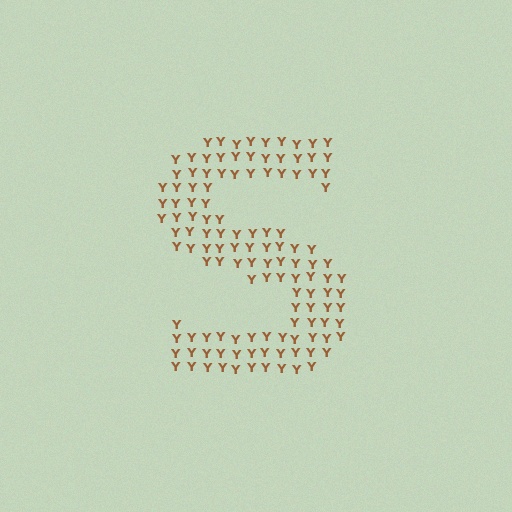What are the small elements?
The small elements are letter Y's.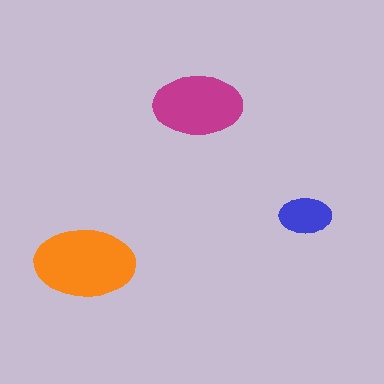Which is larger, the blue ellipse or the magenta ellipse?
The magenta one.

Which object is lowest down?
The orange ellipse is bottommost.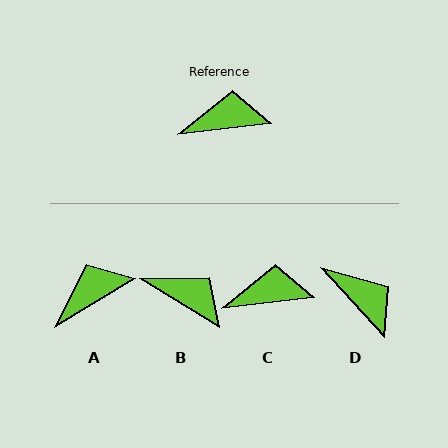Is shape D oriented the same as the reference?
No, it is off by about 54 degrees.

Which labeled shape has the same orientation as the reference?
C.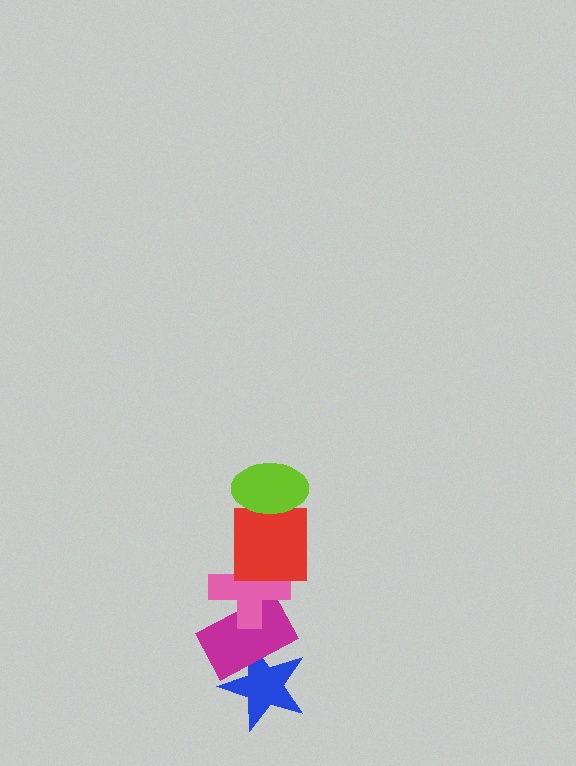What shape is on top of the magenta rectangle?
The pink cross is on top of the magenta rectangle.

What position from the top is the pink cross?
The pink cross is 3rd from the top.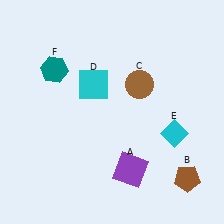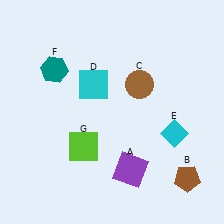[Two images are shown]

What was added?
A lime square (G) was added in Image 2.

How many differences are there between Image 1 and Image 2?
There is 1 difference between the two images.